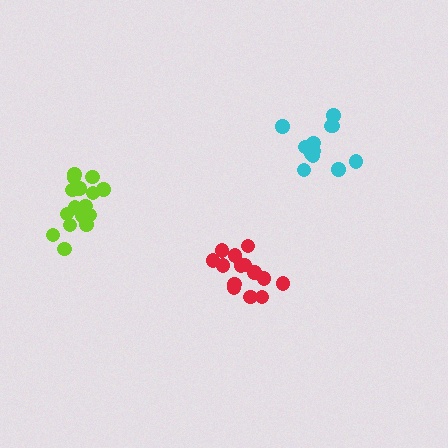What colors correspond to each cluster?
The clusters are colored: red, lime, cyan.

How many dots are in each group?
Group 1: 14 dots, Group 2: 18 dots, Group 3: 12 dots (44 total).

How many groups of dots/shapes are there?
There are 3 groups.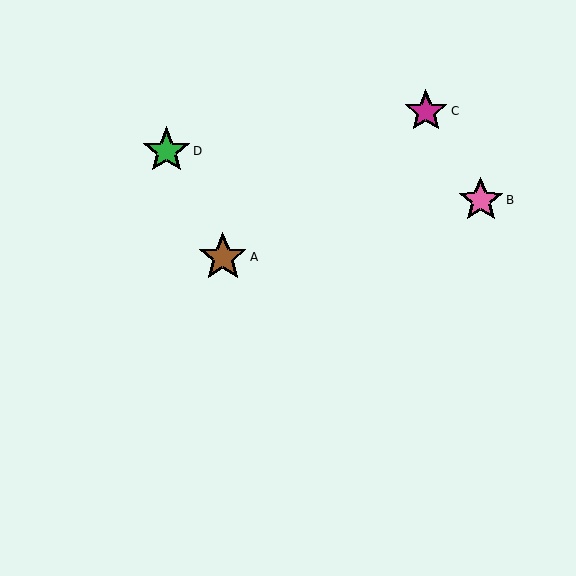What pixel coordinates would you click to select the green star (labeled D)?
Click at (166, 151) to select the green star D.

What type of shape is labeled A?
Shape A is a brown star.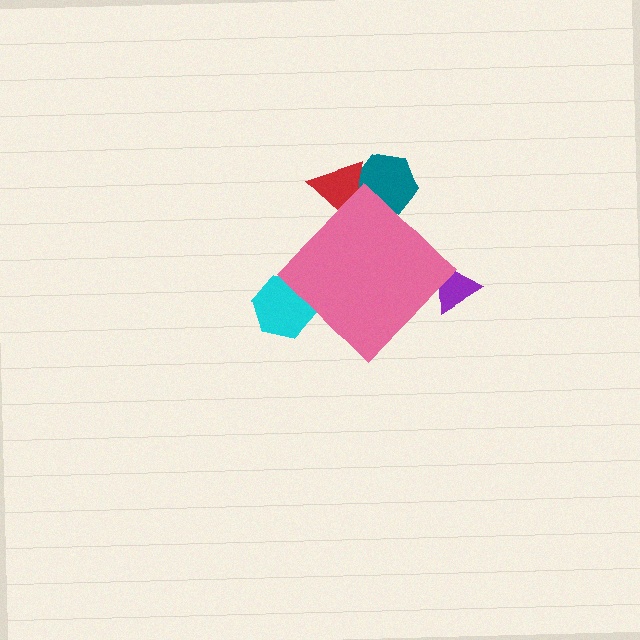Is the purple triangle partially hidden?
Yes, the purple triangle is partially hidden behind the pink diamond.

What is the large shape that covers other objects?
A pink diamond.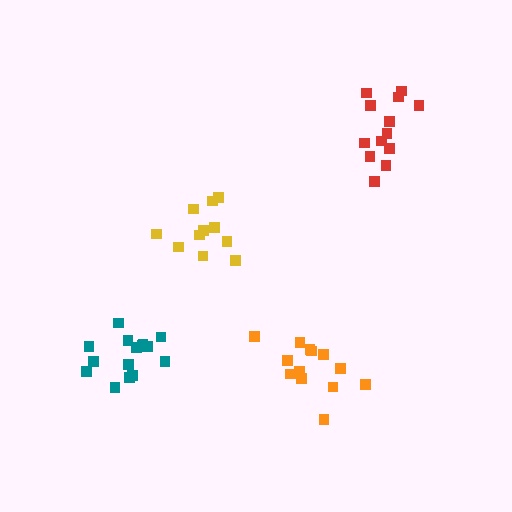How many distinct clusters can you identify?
There are 4 distinct clusters.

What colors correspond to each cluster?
The clusters are colored: orange, teal, yellow, red.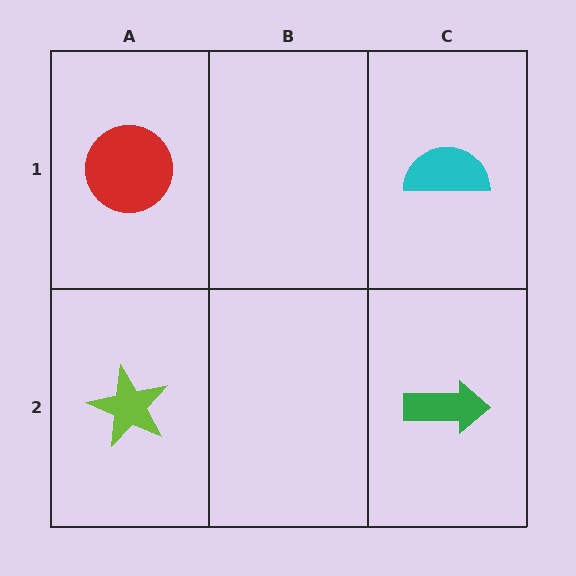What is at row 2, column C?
A green arrow.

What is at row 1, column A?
A red circle.